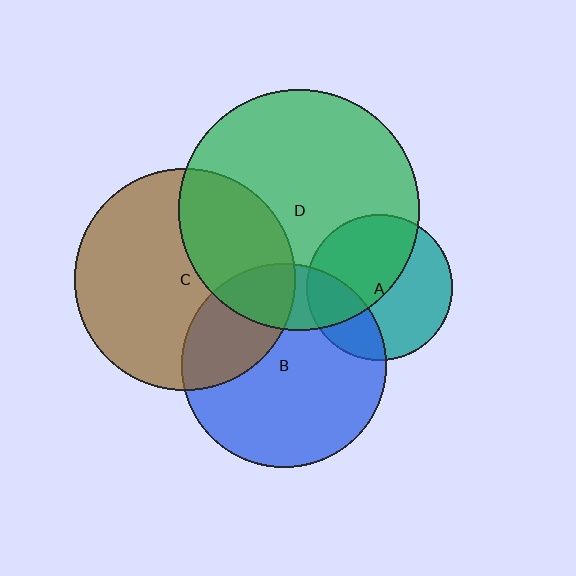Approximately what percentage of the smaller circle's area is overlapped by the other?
Approximately 30%.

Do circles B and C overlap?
Yes.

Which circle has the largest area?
Circle D (green).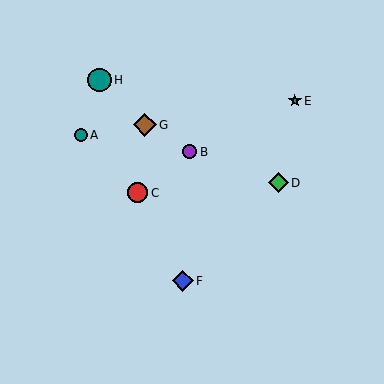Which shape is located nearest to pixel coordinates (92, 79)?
The teal circle (labeled H) at (100, 80) is nearest to that location.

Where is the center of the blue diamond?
The center of the blue diamond is at (183, 281).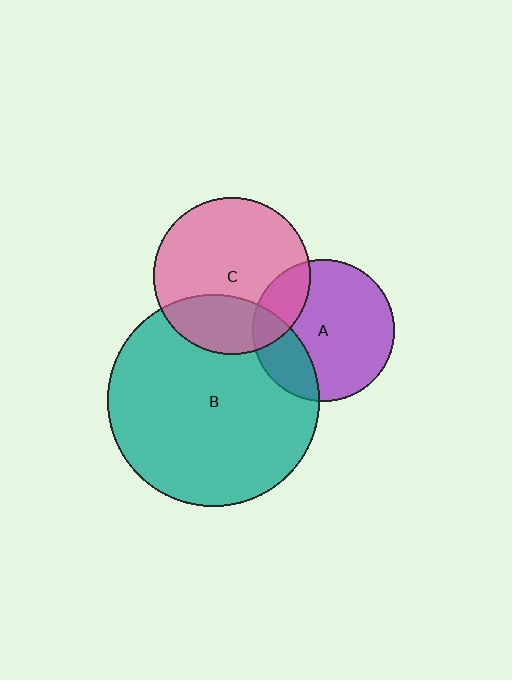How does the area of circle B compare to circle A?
Approximately 2.2 times.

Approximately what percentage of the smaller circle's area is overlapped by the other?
Approximately 25%.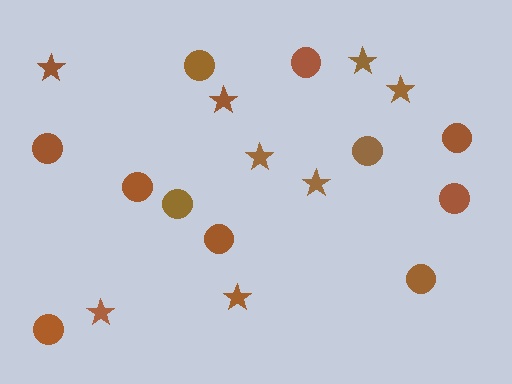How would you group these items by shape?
There are 2 groups: one group of stars (8) and one group of circles (11).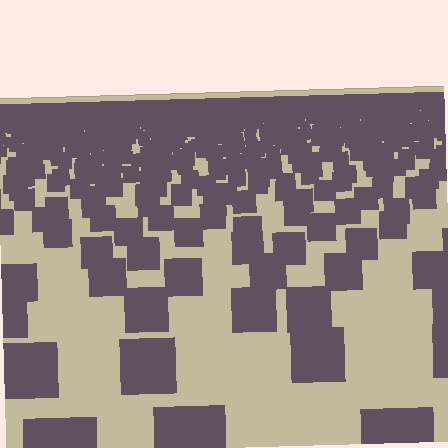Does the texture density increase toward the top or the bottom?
Density increases toward the top.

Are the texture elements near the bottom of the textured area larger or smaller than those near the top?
Larger. Near the bottom, elements are closer to the viewer and appear at a bigger on-screen size.